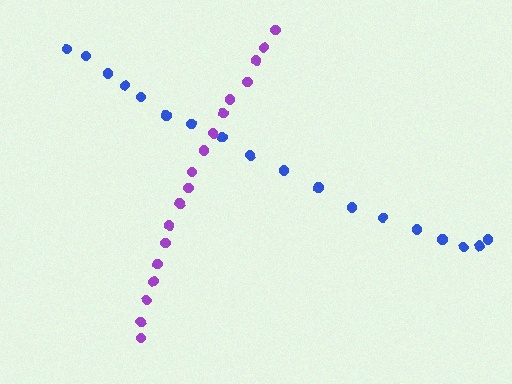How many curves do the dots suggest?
There are 2 distinct paths.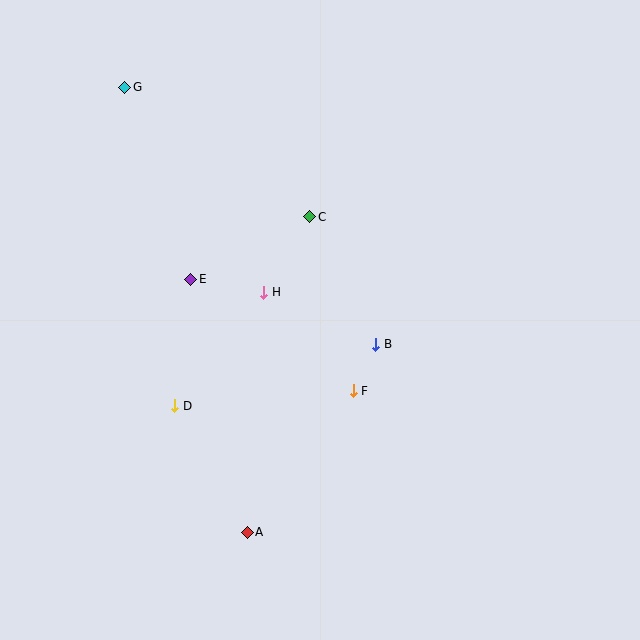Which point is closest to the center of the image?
Point B at (376, 344) is closest to the center.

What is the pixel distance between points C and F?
The distance between C and F is 180 pixels.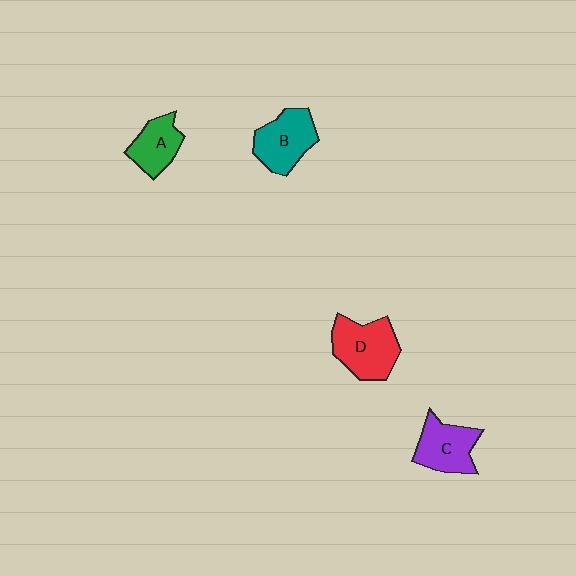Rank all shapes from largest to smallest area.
From largest to smallest: D (red), B (teal), C (purple), A (green).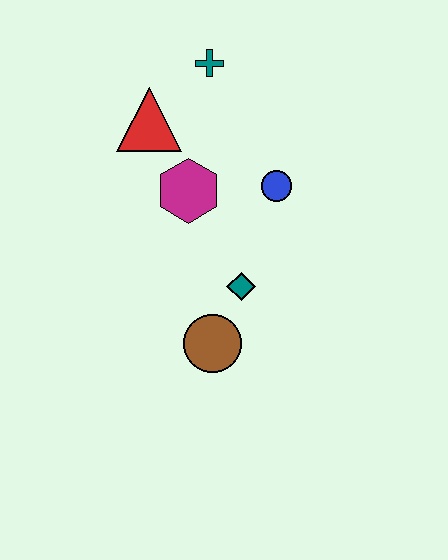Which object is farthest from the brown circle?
The teal cross is farthest from the brown circle.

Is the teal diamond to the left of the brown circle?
No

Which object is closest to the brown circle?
The teal diamond is closest to the brown circle.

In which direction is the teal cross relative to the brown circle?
The teal cross is above the brown circle.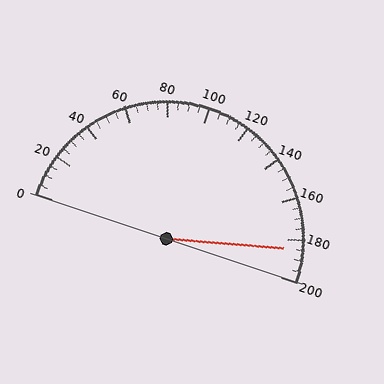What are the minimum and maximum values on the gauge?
The gauge ranges from 0 to 200.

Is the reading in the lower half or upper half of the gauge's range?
The reading is in the upper half of the range (0 to 200).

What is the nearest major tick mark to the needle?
The nearest major tick mark is 180.